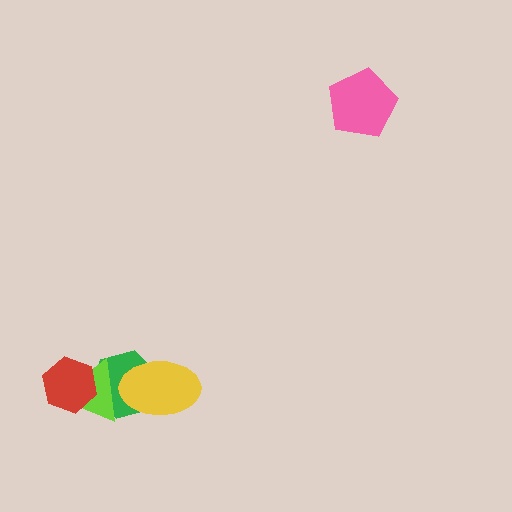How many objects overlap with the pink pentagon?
0 objects overlap with the pink pentagon.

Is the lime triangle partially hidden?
Yes, it is partially covered by another shape.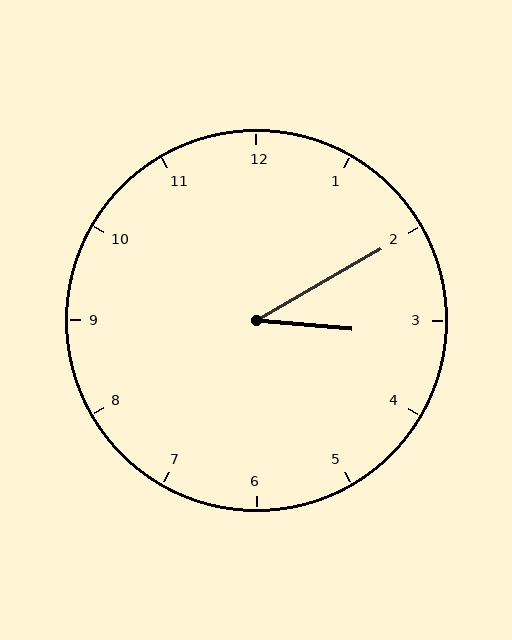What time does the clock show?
3:10.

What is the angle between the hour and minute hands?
Approximately 35 degrees.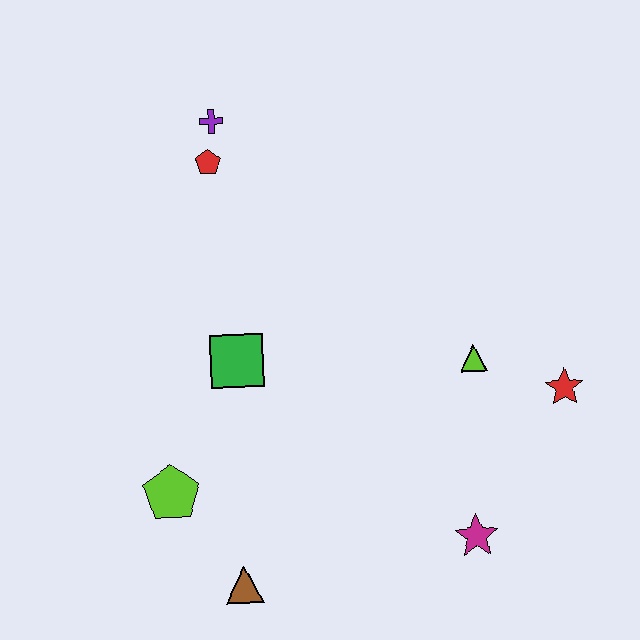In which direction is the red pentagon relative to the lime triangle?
The red pentagon is to the left of the lime triangle.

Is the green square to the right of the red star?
No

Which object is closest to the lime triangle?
The red star is closest to the lime triangle.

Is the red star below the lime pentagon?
No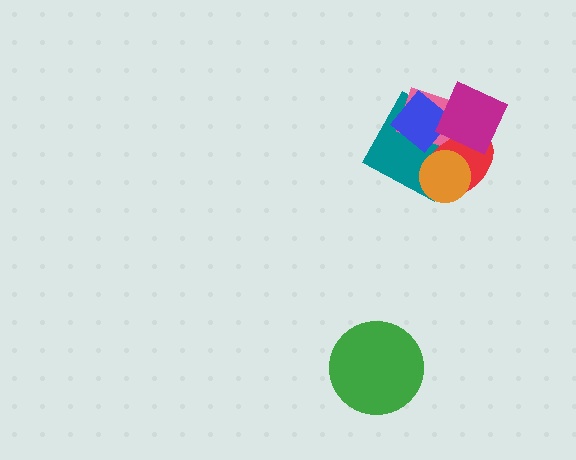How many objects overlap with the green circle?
0 objects overlap with the green circle.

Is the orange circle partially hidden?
No, no other shape covers it.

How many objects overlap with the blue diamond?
4 objects overlap with the blue diamond.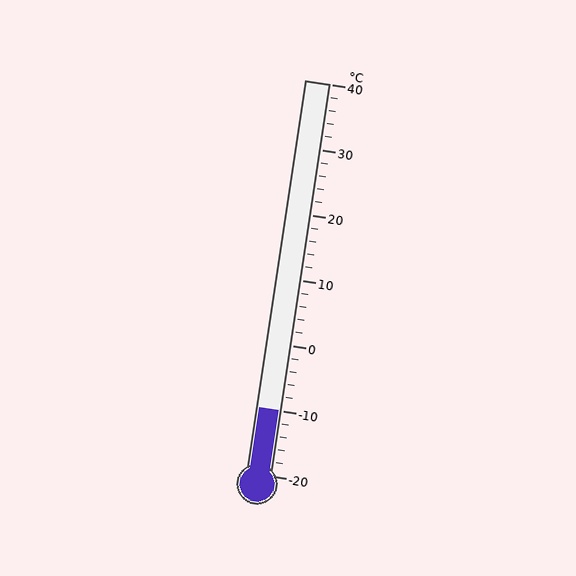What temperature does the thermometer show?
The thermometer shows approximately -10°C.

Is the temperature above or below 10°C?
The temperature is below 10°C.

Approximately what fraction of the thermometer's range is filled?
The thermometer is filled to approximately 15% of its range.